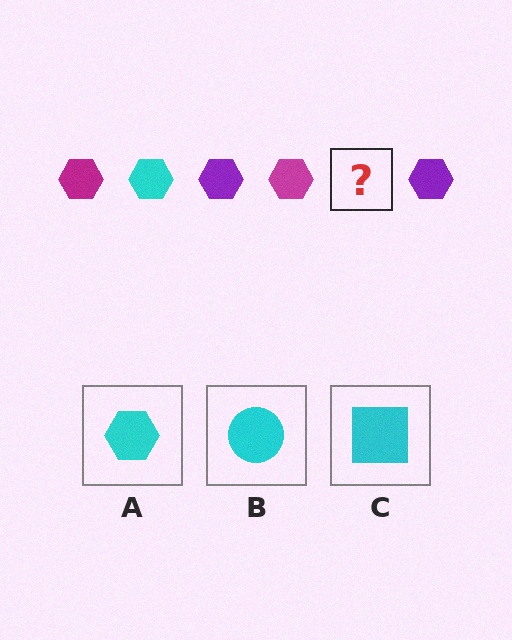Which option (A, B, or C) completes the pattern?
A.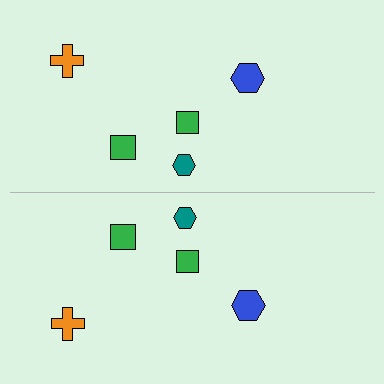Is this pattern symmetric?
Yes, this pattern has bilateral (reflection) symmetry.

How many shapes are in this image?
There are 10 shapes in this image.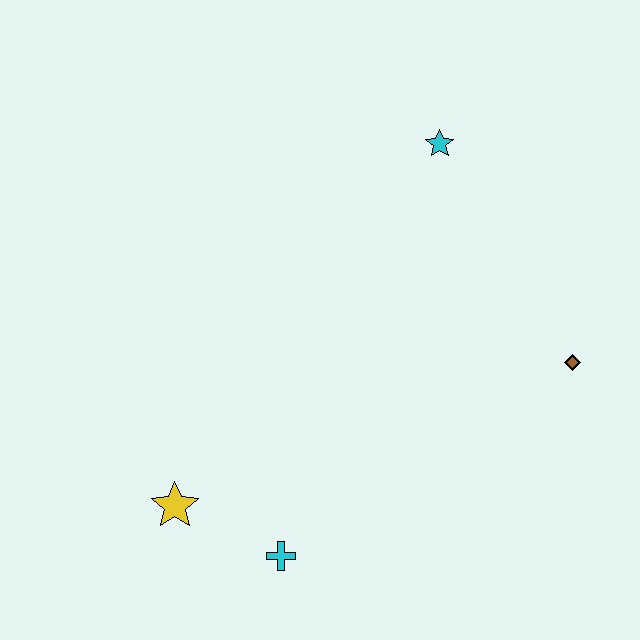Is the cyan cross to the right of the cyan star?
No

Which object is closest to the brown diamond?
The cyan star is closest to the brown diamond.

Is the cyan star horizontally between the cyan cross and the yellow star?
No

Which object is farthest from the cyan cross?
The cyan star is farthest from the cyan cross.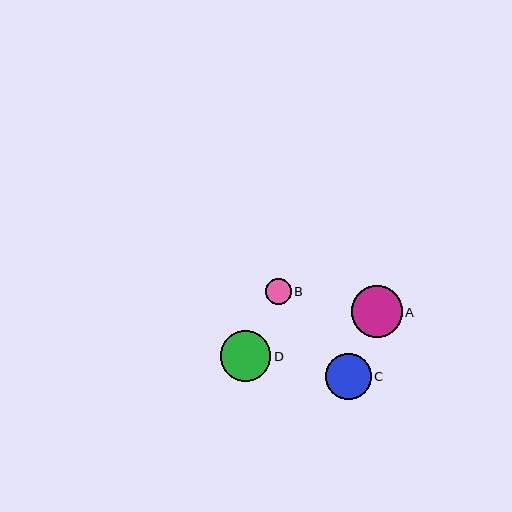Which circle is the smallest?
Circle B is the smallest with a size of approximately 26 pixels.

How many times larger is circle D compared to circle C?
Circle D is approximately 1.1 times the size of circle C.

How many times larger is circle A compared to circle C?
Circle A is approximately 1.1 times the size of circle C.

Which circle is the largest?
Circle A is the largest with a size of approximately 51 pixels.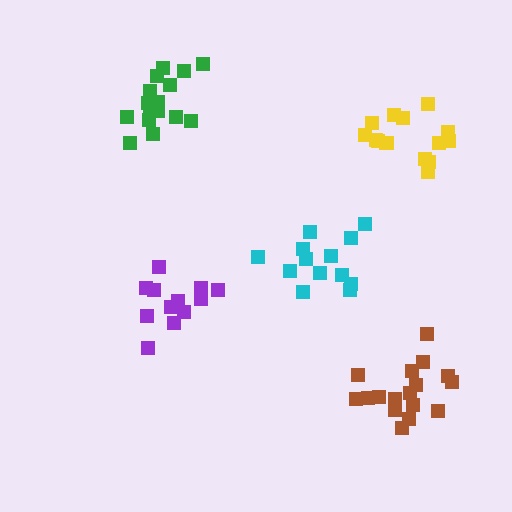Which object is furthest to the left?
The green cluster is leftmost.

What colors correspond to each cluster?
The clusters are colored: cyan, green, purple, yellow, brown.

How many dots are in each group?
Group 1: 13 dots, Group 2: 17 dots, Group 3: 12 dots, Group 4: 14 dots, Group 5: 17 dots (73 total).